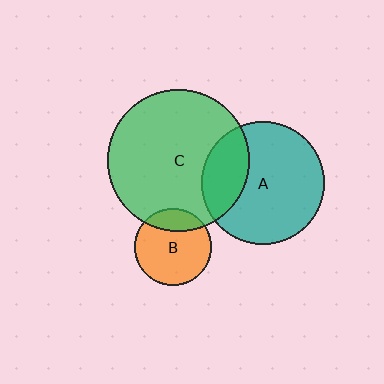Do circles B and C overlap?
Yes.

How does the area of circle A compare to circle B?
Approximately 2.5 times.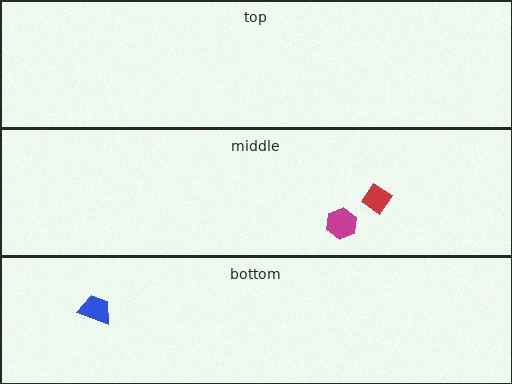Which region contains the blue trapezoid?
The bottom region.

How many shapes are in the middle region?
2.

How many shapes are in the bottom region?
1.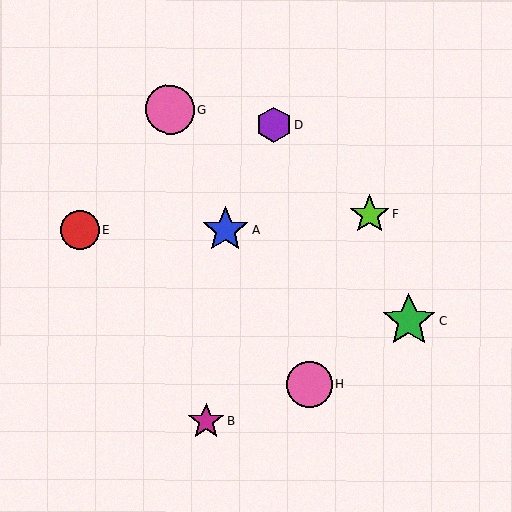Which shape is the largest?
The green star (labeled C) is the largest.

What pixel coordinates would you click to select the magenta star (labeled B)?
Click at (206, 421) to select the magenta star B.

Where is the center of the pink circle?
The center of the pink circle is at (170, 110).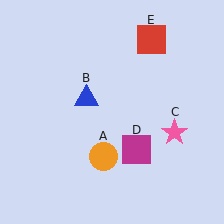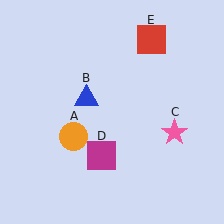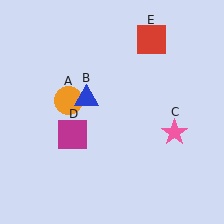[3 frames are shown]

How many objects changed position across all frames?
2 objects changed position: orange circle (object A), magenta square (object D).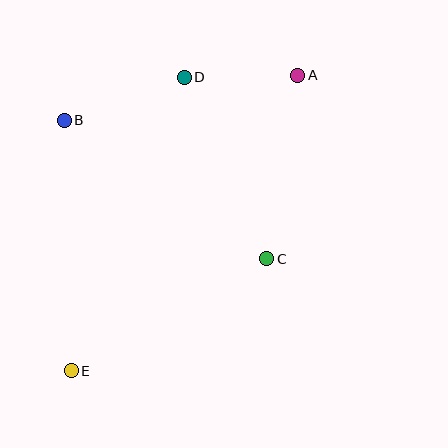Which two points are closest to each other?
Points A and D are closest to each other.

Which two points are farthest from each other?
Points A and E are farthest from each other.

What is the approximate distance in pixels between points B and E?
The distance between B and E is approximately 251 pixels.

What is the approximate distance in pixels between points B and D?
The distance between B and D is approximately 128 pixels.